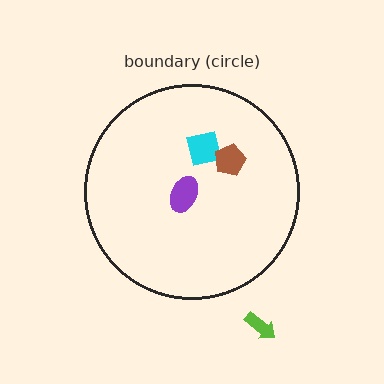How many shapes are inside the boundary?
3 inside, 1 outside.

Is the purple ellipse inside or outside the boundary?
Inside.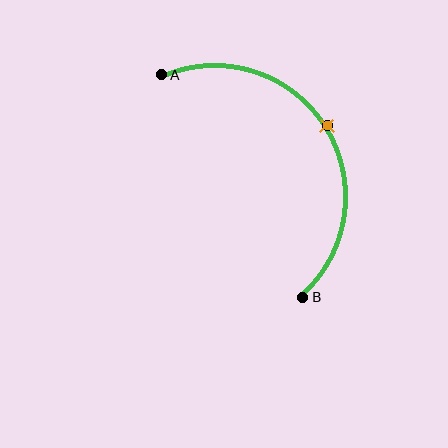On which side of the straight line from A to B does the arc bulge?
The arc bulges to the right of the straight line connecting A and B.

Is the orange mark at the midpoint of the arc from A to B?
Yes. The orange mark lies on the arc at equal arc-length from both A and B — it is the arc midpoint.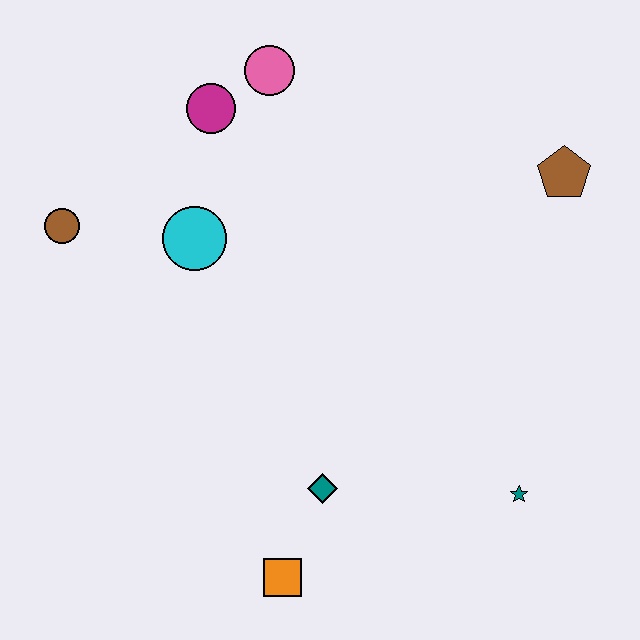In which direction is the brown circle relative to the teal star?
The brown circle is to the left of the teal star.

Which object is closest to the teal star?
The teal diamond is closest to the teal star.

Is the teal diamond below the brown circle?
Yes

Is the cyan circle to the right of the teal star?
No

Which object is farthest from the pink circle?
The orange square is farthest from the pink circle.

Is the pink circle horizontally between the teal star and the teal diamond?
No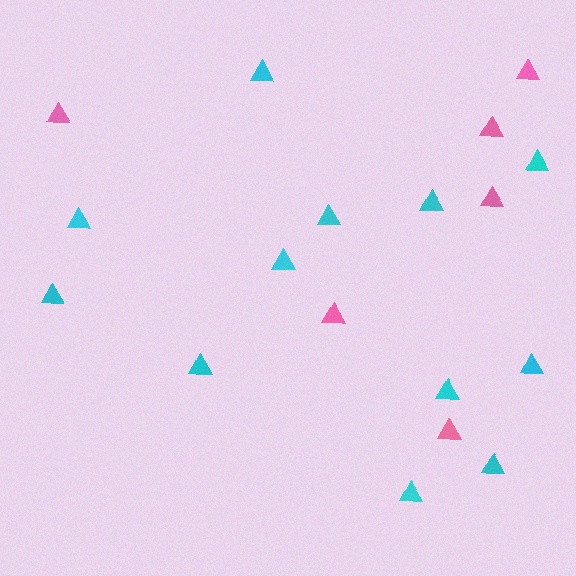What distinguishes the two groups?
There are 2 groups: one group of pink triangles (6) and one group of cyan triangles (12).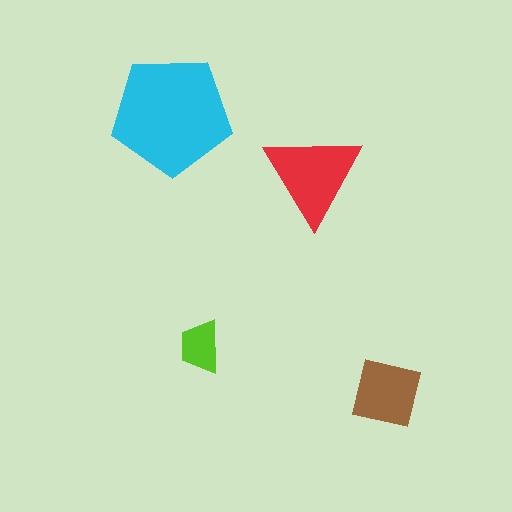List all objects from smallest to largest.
The lime trapezoid, the brown square, the red triangle, the cyan pentagon.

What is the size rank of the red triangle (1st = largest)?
2nd.